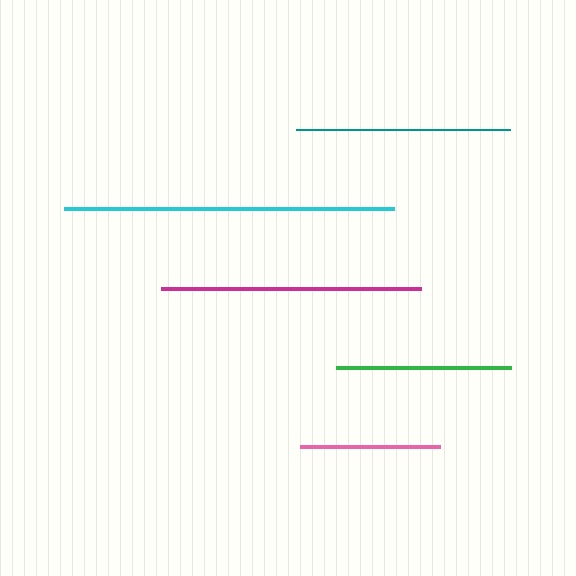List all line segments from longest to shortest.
From longest to shortest: cyan, magenta, teal, green, pink.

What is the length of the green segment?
The green segment is approximately 175 pixels long.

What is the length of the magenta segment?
The magenta segment is approximately 260 pixels long.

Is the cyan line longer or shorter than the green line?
The cyan line is longer than the green line.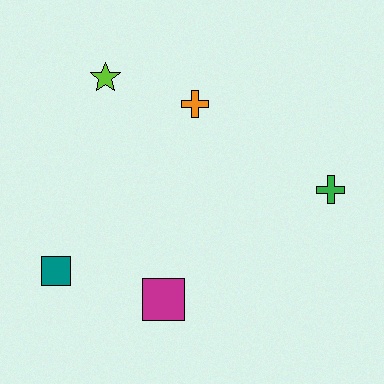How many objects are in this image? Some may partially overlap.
There are 5 objects.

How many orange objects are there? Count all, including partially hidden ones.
There is 1 orange object.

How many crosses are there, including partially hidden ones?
There are 2 crosses.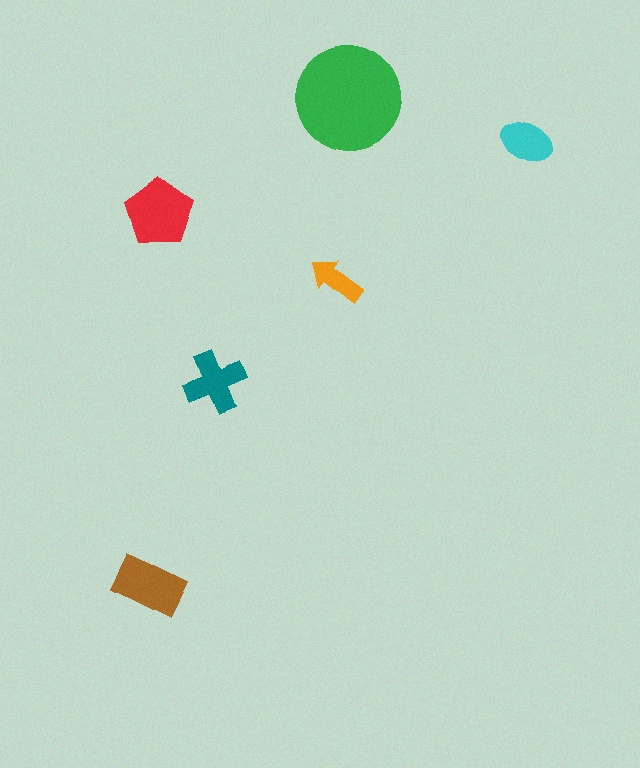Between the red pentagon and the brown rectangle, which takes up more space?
The red pentagon.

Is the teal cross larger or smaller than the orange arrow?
Larger.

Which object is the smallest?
The orange arrow.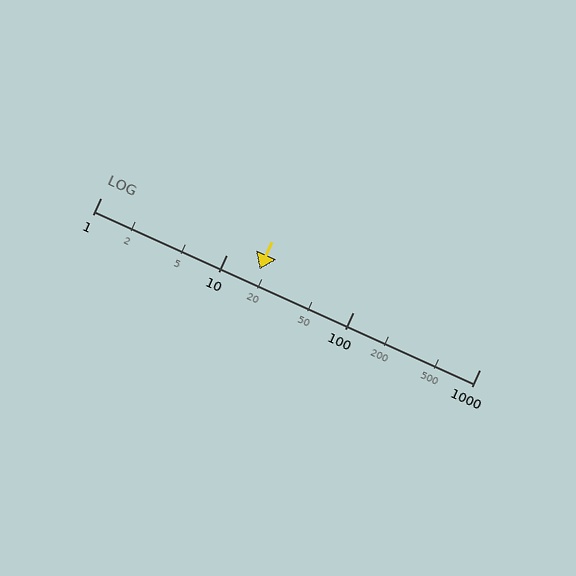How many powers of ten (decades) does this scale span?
The scale spans 3 decades, from 1 to 1000.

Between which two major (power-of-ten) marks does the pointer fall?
The pointer is between 10 and 100.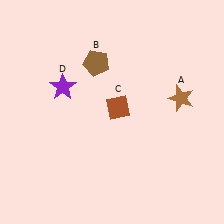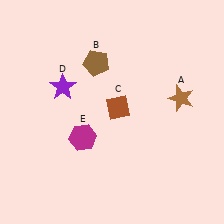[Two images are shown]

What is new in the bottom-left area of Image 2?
A magenta hexagon (E) was added in the bottom-left area of Image 2.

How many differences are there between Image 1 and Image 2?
There is 1 difference between the two images.